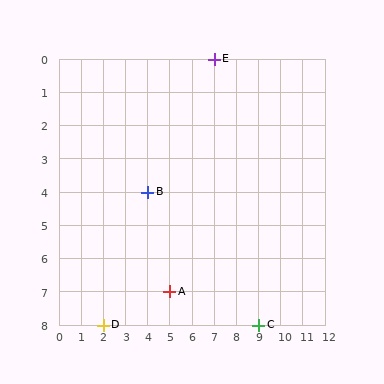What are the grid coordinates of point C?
Point C is at grid coordinates (9, 8).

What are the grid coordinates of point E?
Point E is at grid coordinates (7, 0).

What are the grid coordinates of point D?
Point D is at grid coordinates (2, 8).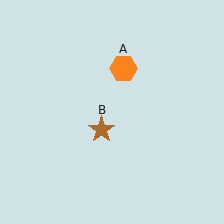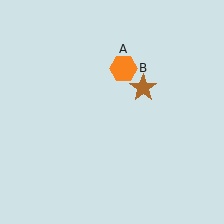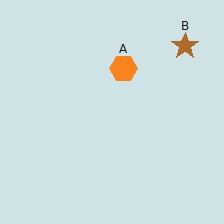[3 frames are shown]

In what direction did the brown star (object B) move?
The brown star (object B) moved up and to the right.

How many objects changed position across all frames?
1 object changed position: brown star (object B).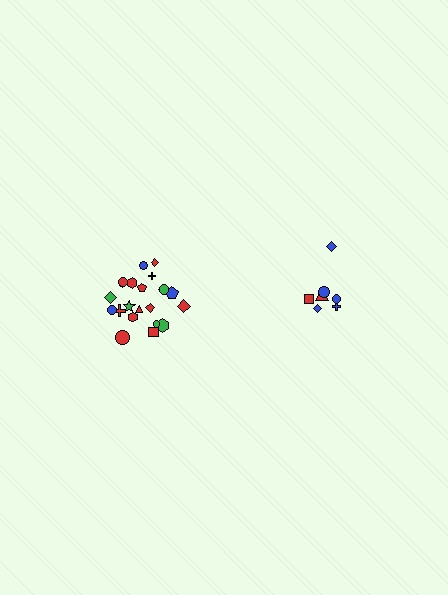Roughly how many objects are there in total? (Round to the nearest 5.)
Roughly 30 objects in total.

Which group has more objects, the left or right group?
The left group.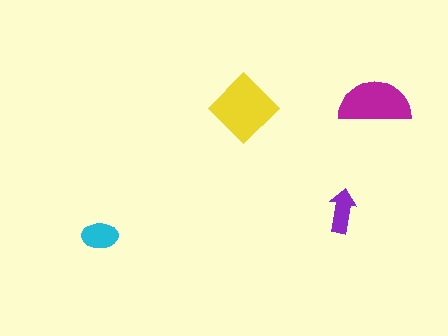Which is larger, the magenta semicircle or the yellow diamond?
The yellow diamond.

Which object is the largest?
The yellow diamond.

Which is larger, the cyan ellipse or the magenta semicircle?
The magenta semicircle.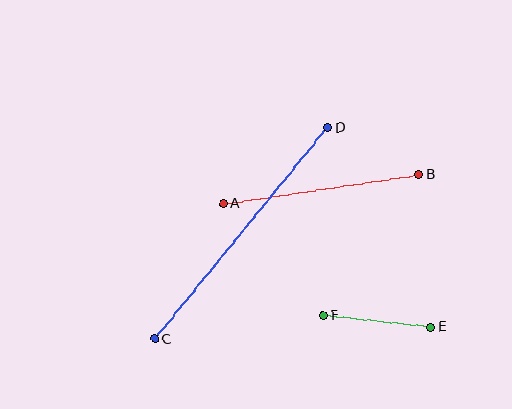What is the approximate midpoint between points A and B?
The midpoint is at approximately (321, 189) pixels.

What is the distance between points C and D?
The distance is approximately 273 pixels.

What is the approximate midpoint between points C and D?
The midpoint is at approximately (241, 233) pixels.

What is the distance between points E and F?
The distance is approximately 108 pixels.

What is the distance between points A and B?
The distance is approximately 198 pixels.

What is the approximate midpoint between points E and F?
The midpoint is at approximately (377, 321) pixels.